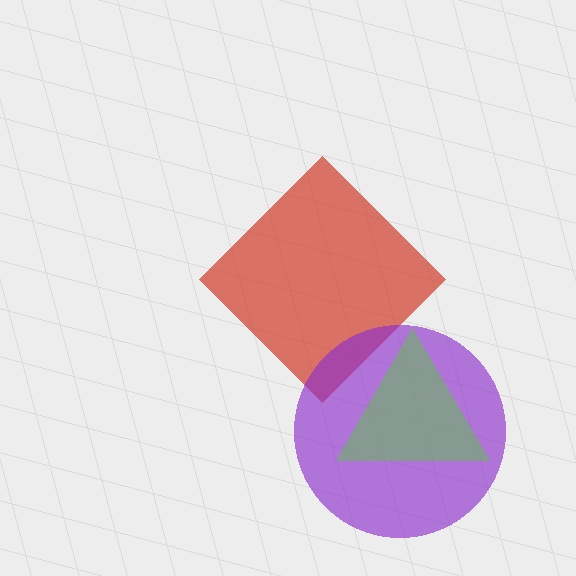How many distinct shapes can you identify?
There are 3 distinct shapes: a red diamond, a purple circle, a lime triangle.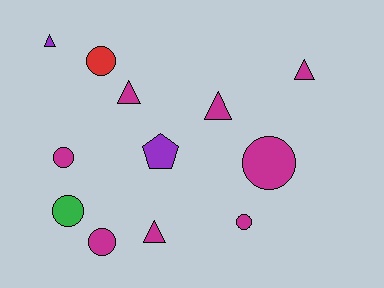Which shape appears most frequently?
Circle, with 6 objects.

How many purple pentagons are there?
There is 1 purple pentagon.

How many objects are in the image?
There are 12 objects.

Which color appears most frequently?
Magenta, with 8 objects.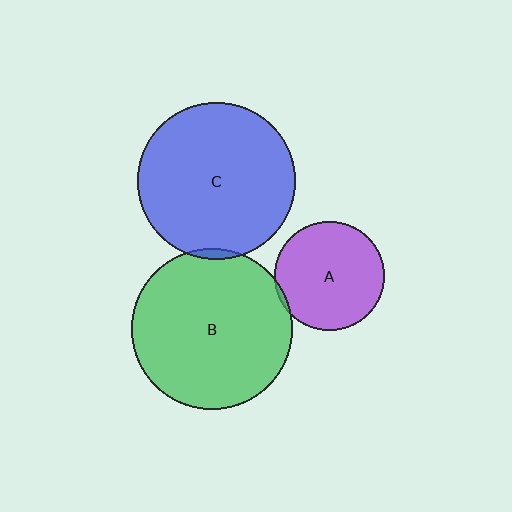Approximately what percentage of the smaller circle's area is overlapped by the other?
Approximately 5%.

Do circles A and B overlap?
Yes.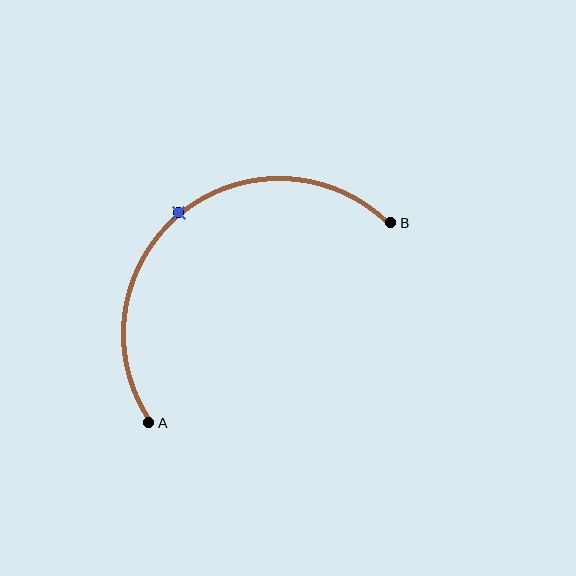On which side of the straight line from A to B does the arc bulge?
The arc bulges above and to the left of the straight line connecting A and B.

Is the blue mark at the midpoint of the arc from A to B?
Yes. The blue mark lies on the arc at equal arc-length from both A and B — it is the arc midpoint.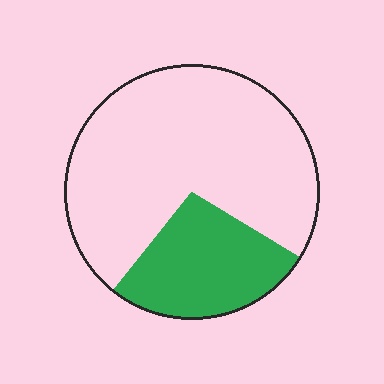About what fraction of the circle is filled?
About one quarter (1/4).